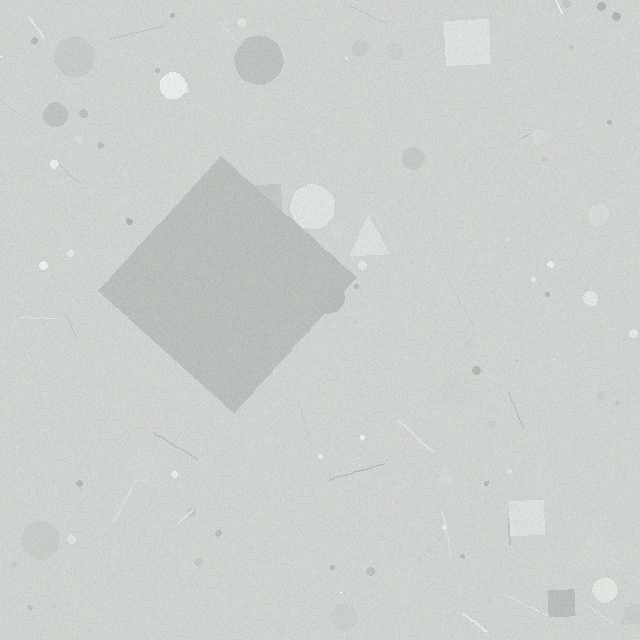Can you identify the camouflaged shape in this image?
The camouflaged shape is a diamond.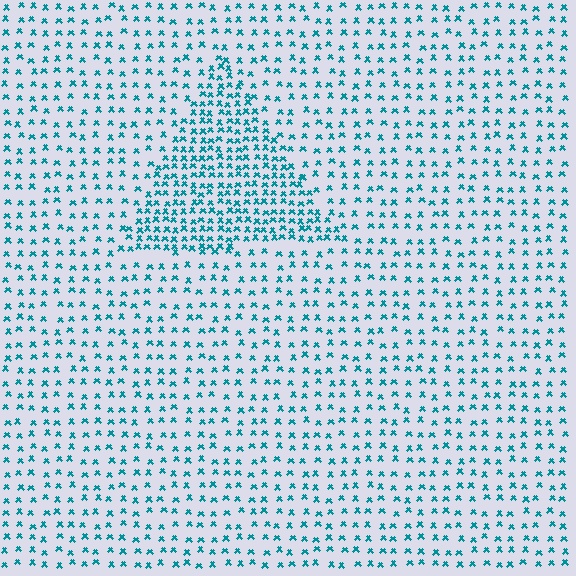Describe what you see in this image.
The image contains small teal elements arranged at two different densities. A triangle-shaped region is visible where the elements are more densely packed than the surrounding area.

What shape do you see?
I see a triangle.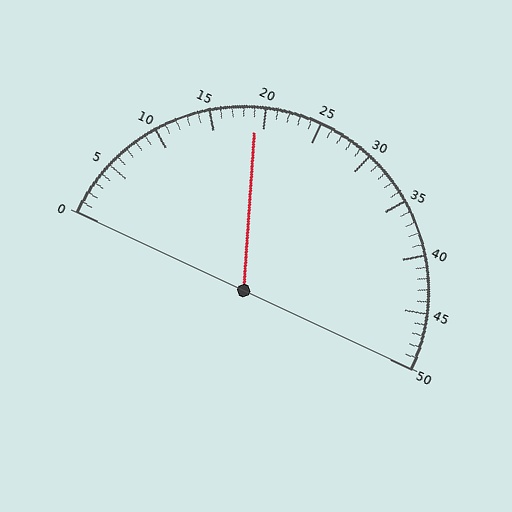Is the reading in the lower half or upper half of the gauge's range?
The reading is in the lower half of the range (0 to 50).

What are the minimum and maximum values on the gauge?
The gauge ranges from 0 to 50.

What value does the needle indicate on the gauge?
The needle indicates approximately 19.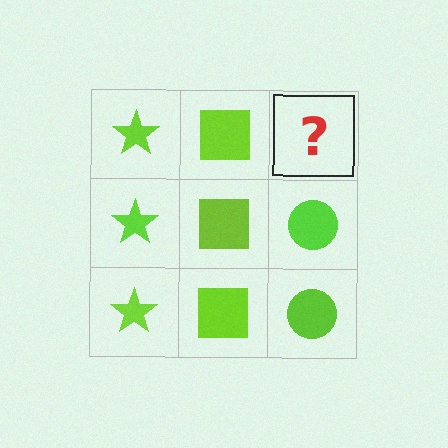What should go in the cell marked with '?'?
The missing cell should contain a lime circle.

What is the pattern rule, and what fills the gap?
The rule is that each column has a consistent shape. The gap should be filled with a lime circle.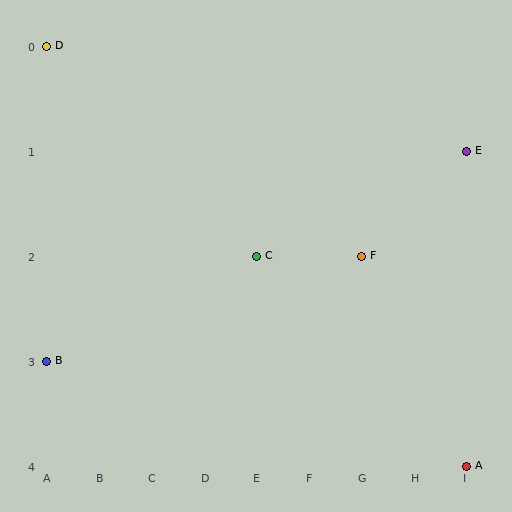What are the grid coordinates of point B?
Point B is at grid coordinates (A, 3).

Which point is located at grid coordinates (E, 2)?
Point C is at (E, 2).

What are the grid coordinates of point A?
Point A is at grid coordinates (I, 4).